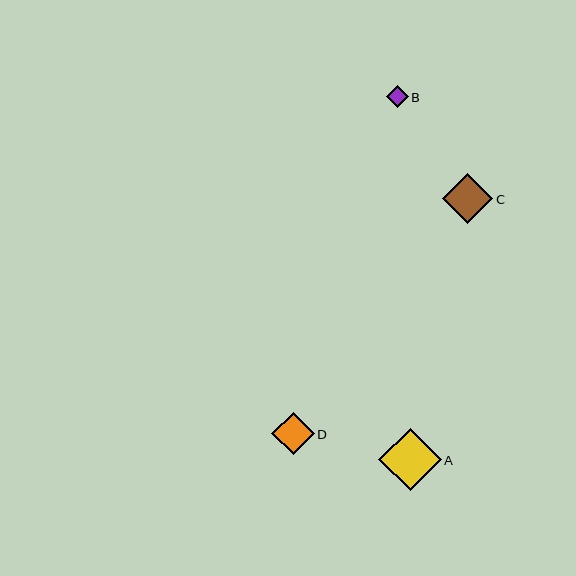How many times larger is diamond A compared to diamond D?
Diamond A is approximately 1.5 times the size of diamond D.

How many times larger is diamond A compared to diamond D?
Diamond A is approximately 1.5 times the size of diamond D.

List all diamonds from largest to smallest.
From largest to smallest: A, C, D, B.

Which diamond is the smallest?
Diamond B is the smallest with a size of approximately 22 pixels.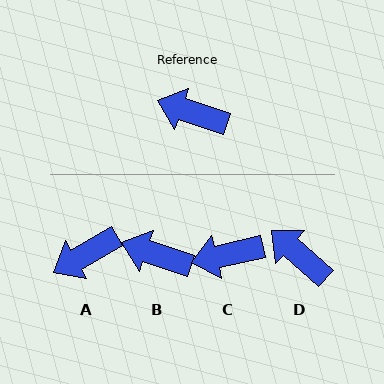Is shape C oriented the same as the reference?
No, it is off by about 31 degrees.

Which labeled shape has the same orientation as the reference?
B.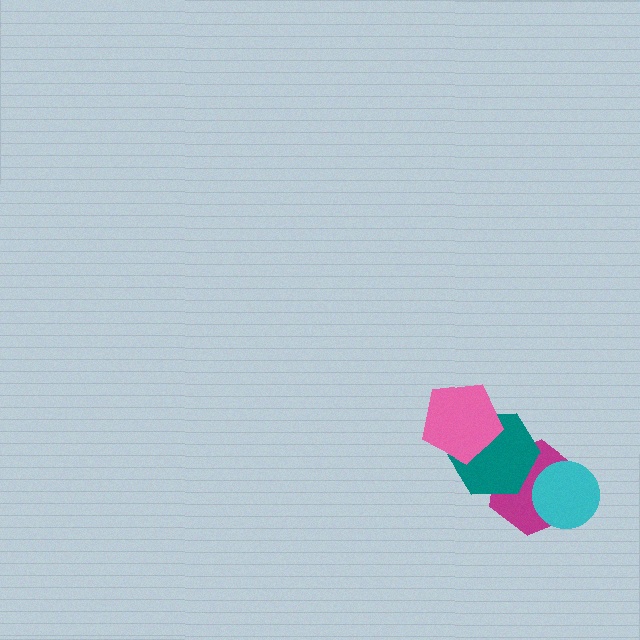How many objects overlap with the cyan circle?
1 object overlaps with the cyan circle.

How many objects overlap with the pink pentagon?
1 object overlaps with the pink pentagon.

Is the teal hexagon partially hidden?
Yes, it is partially covered by another shape.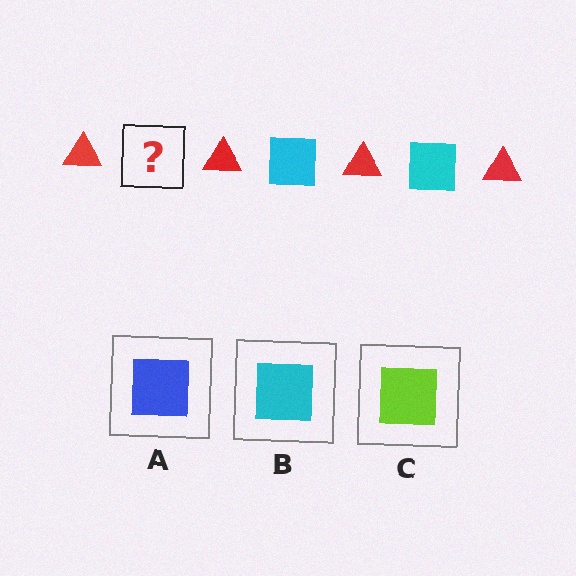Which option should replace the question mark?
Option B.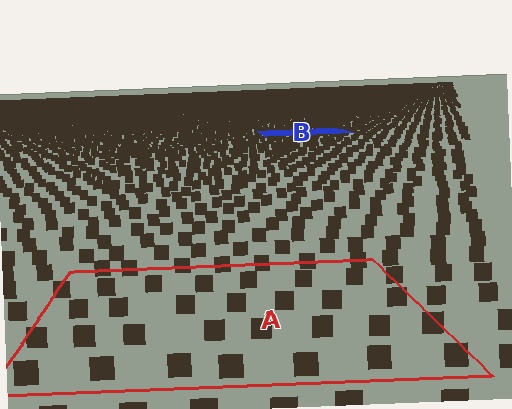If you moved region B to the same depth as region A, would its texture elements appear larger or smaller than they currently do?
They would appear larger. At a closer depth, the same texture elements are projected at a bigger on-screen size.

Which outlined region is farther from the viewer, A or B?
Region B is farther from the viewer — the texture elements inside it appear smaller and more densely packed.